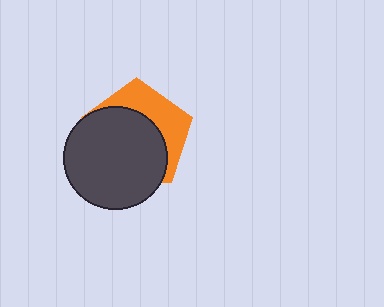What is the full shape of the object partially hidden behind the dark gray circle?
The partially hidden object is an orange pentagon.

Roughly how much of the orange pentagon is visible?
A small part of it is visible (roughly 36%).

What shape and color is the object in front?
The object in front is a dark gray circle.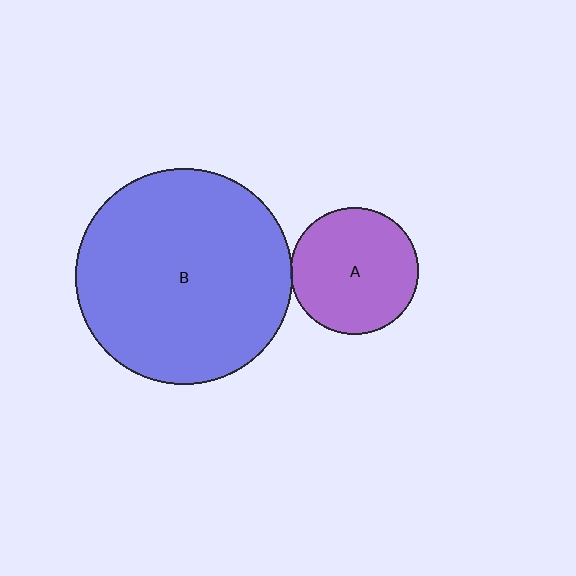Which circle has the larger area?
Circle B (blue).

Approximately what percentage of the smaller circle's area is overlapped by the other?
Approximately 5%.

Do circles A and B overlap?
Yes.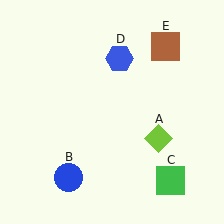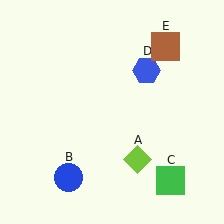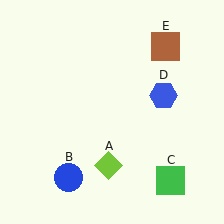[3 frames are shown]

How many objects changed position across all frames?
2 objects changed position: lime diamond (object A), blue hexagon (object D).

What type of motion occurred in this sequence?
The lime diamond (object A), blue hexagon (object D) rotated clockwise around the center of the scene.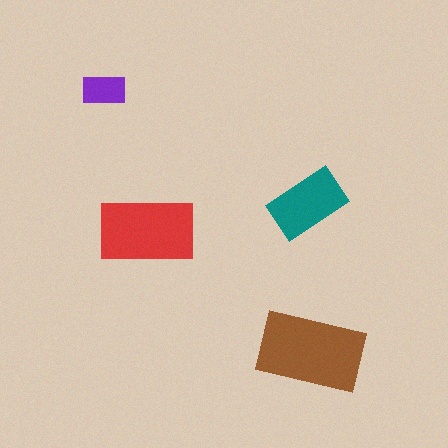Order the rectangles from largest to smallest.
the brown one, the red one, the teal one, the purple one.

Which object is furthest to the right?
The brown rectangle is rightmost.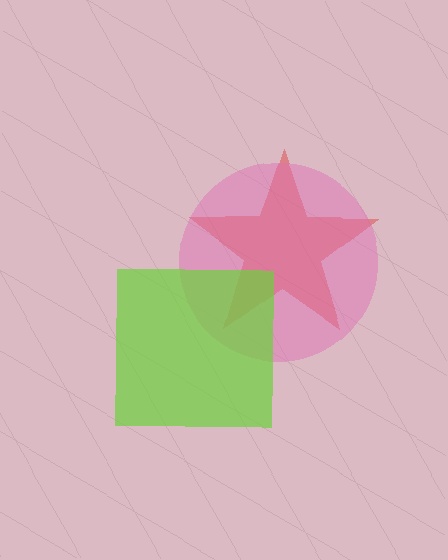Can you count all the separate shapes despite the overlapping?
Yes, there are 3 separate shapes.